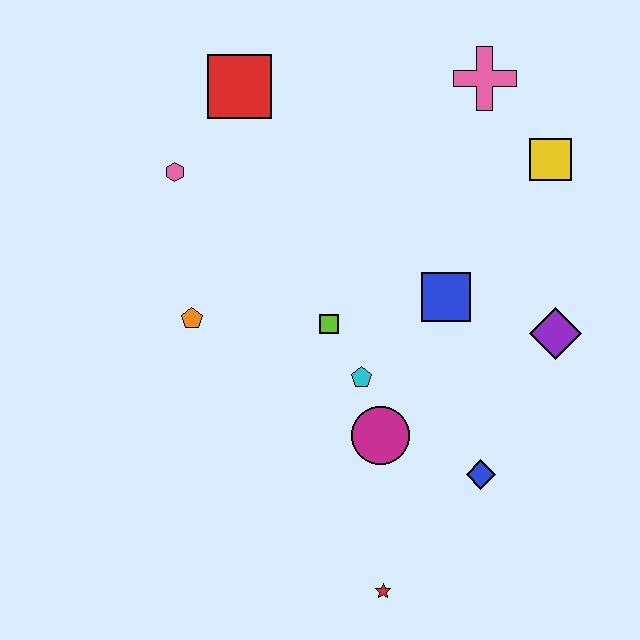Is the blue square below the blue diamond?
No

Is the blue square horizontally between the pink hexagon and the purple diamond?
Yes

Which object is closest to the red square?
The pink hexagon is closest to the red square.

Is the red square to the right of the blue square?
No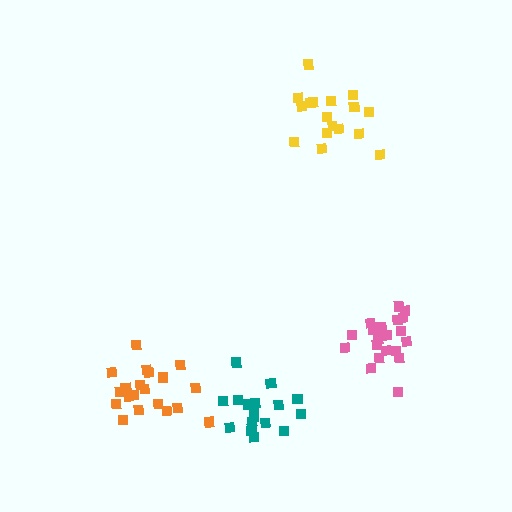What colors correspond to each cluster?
The clusters are colored: pink, yellow, orange, teal.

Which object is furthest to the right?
The pink cluster is rightmost.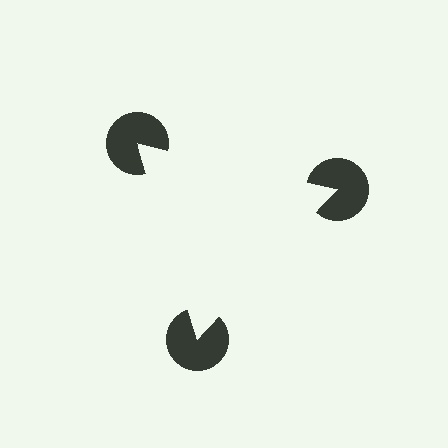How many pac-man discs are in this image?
There are 3 — one at each vertex of the illusory triangle.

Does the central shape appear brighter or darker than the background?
It typically appears slightly brighter than the background, even though no actual brightness change is drawn.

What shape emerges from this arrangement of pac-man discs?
An illusory triangle — its edges are inferred from the aligned wedge cuts in the pac-man discs, not physically drawn.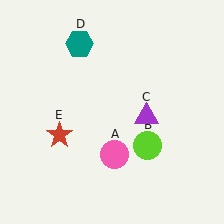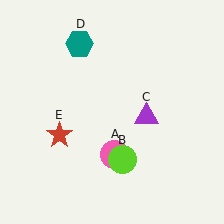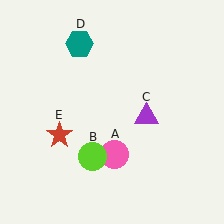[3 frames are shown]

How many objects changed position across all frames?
1 object changed position: lime circle (object B).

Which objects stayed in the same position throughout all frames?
Pink circle (object A) and purple triangle (object C) and teal hexagon (object D) and red star (object E) remained stationary.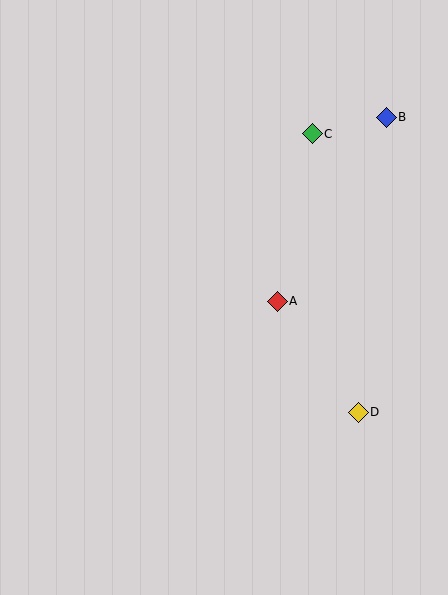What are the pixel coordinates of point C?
Point C is at (312, 134).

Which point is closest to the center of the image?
Point A at (277, 301) is closest to the center.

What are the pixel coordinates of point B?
Point B is at (386, 117).